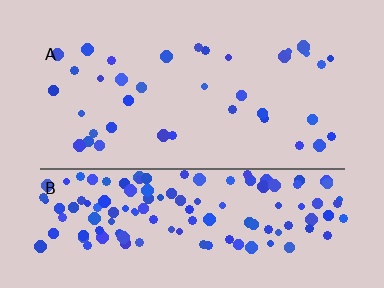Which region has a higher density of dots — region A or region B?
B (the bottom).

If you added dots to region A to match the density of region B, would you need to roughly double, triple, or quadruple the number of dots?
Approximately quadruple.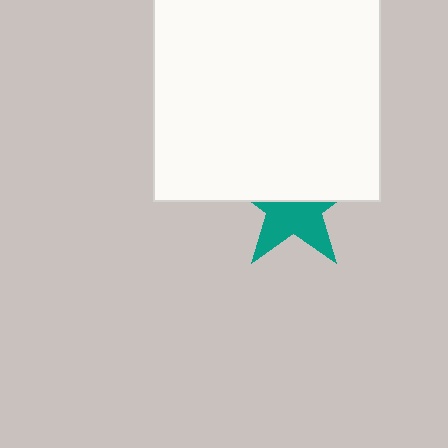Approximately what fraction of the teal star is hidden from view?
Roughly 50% of the teal star is hidden behind the white square.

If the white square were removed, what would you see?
You would see the complete teal star.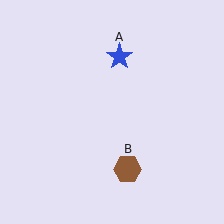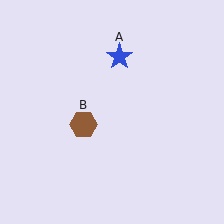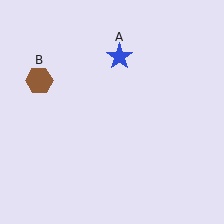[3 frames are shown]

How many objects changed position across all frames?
1 object changed position: brown hexagon (object B).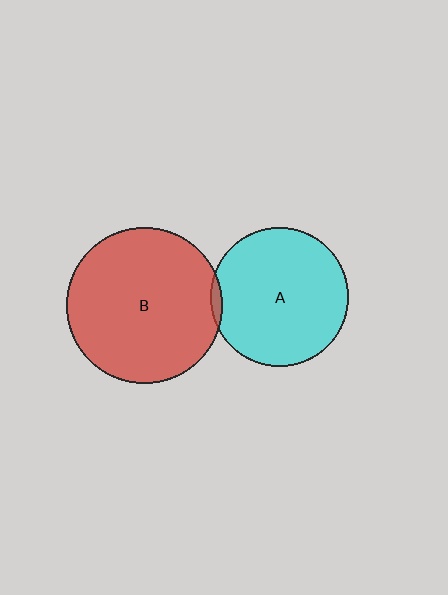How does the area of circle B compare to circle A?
Approximately 1.3 times.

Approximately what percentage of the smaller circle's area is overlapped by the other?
Approximately 5%.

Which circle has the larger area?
Circle B (red).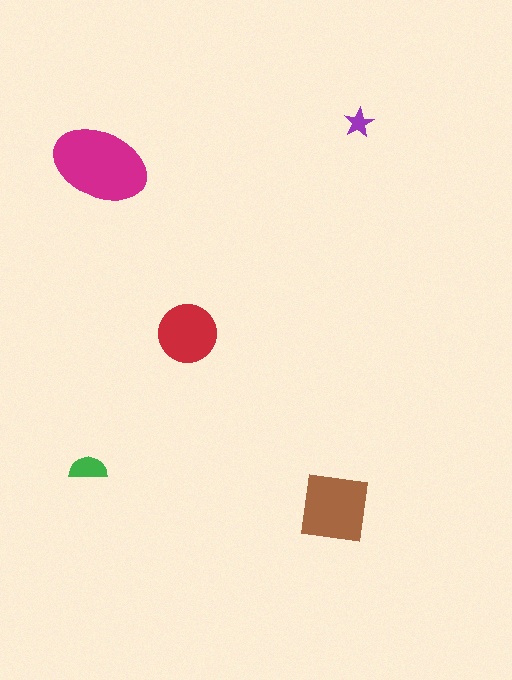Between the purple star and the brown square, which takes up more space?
The brown square.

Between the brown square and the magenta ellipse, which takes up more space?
The magenta ellipse.